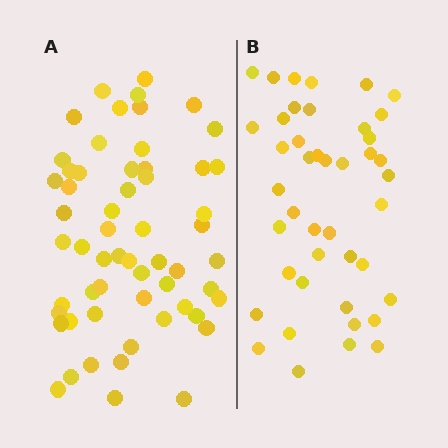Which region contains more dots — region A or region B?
Region A (the left region) has more dots.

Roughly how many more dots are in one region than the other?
Region A has approximately 15 more dots than region B.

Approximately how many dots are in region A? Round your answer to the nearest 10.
About 60 dots. (The exact count is 58, which rounds to 60.)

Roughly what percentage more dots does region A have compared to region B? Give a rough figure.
About 35% more.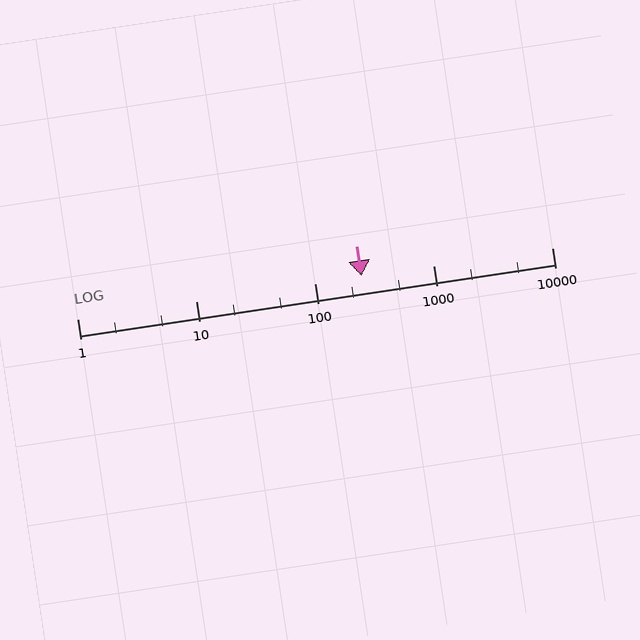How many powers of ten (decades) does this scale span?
The scale spans 4 decades, from 1 to 10000.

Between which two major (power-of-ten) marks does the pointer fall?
The pointer is between 100 and 1000.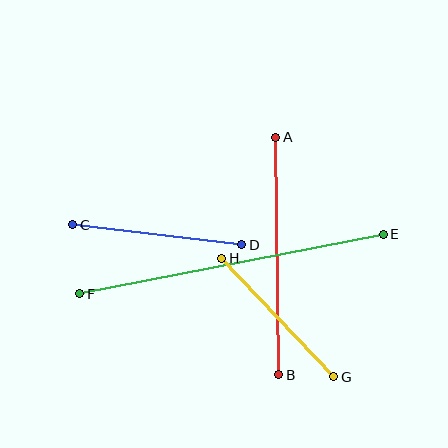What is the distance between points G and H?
The distance is approximately 163 pixels.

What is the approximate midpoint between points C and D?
The midpoint is at approximately (157, 235) pixels.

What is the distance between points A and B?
The distance is approximately 237 pixels.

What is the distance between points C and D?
The distance is approximately 170 pixels.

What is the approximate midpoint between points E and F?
The midpoint is at approximately (231, 264) pixels.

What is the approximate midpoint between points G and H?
The midpoint is at approximately (278, 317) pixels.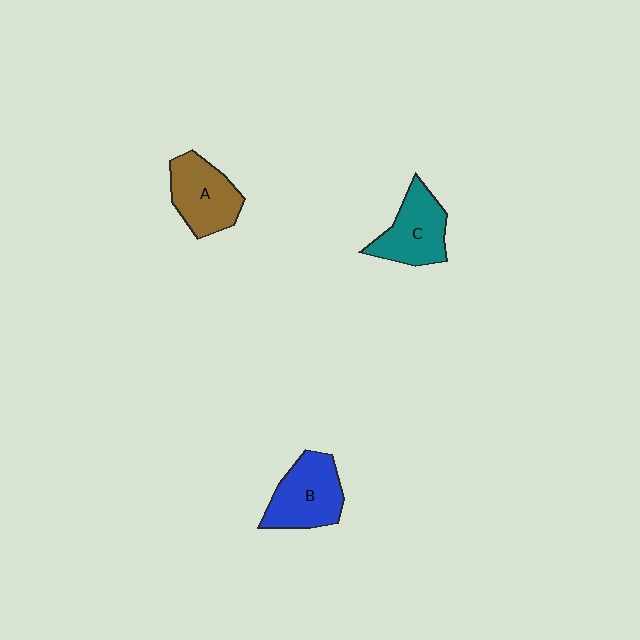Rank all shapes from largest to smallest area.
From largest to smallest: B (blue), A (brown), C (teal).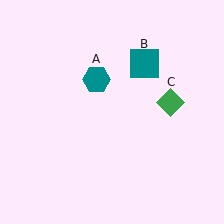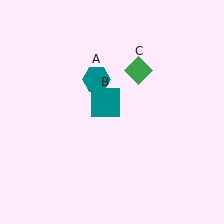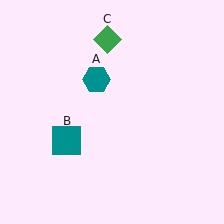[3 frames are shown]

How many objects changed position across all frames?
2 objects changed position: teal square (object B), green diamond (object C).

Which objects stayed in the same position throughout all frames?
Teal hexagon (object A) remained stationary.